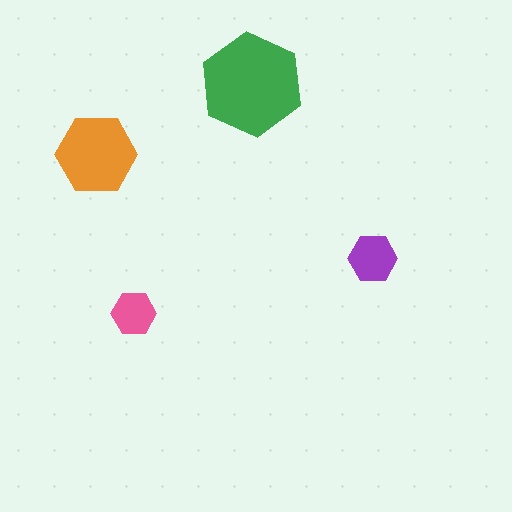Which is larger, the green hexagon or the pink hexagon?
The green one.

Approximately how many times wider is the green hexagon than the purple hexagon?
About 2 times wider.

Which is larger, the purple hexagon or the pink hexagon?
The purple one.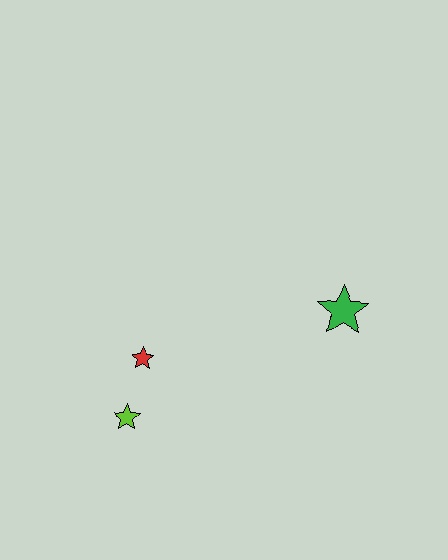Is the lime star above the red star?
No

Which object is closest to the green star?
The red star is closest to the green star.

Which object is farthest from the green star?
The lime star is farthest from the green star.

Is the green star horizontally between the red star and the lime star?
No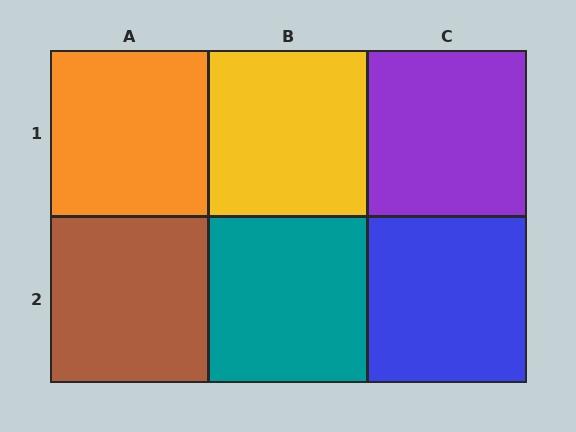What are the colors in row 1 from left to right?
Orange, yellow, purple.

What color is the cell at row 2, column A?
Brown.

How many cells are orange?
1 cell is orange.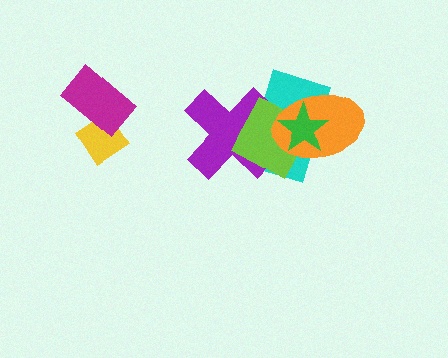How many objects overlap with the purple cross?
2 objects overlap with the purple cross.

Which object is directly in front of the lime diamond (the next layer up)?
The orange ellipse is directly in front of the lime diamond.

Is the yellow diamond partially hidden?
Yes, it is partially covered by another shape.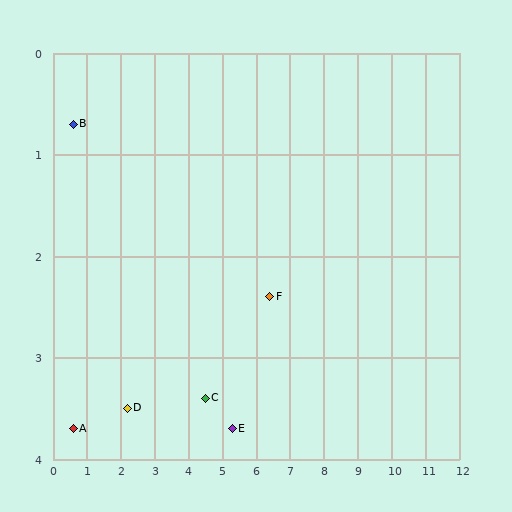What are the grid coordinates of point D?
Point D is at approximately (2.2, 3.5).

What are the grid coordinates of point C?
Point C is at approximately (4.5, 3.4).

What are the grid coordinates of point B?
Point B is at approximately (0.6, 0.7).